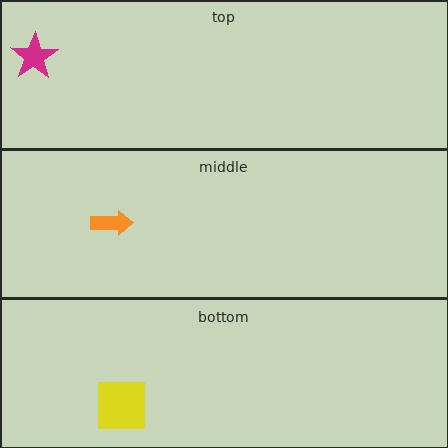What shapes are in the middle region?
The orange arrow.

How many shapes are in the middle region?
1.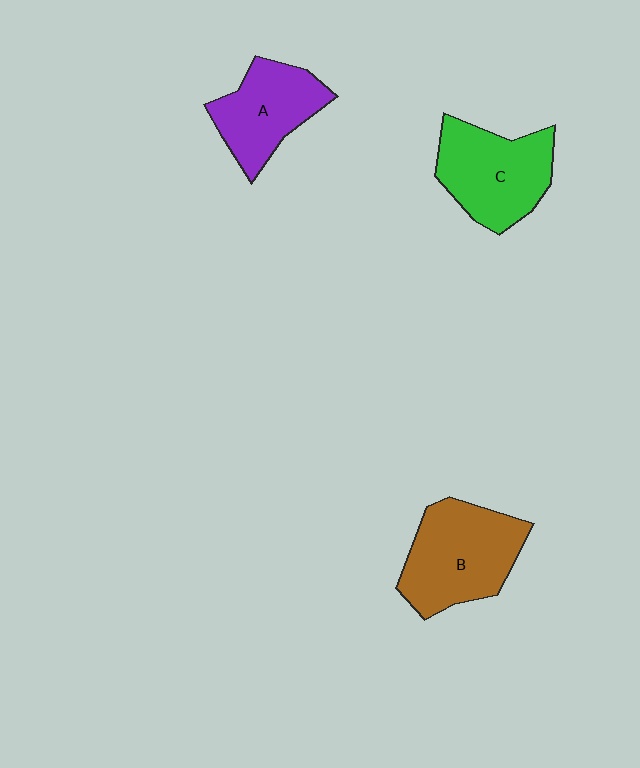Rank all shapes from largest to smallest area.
From largest to smallest: B (brown), C (green), A (purple).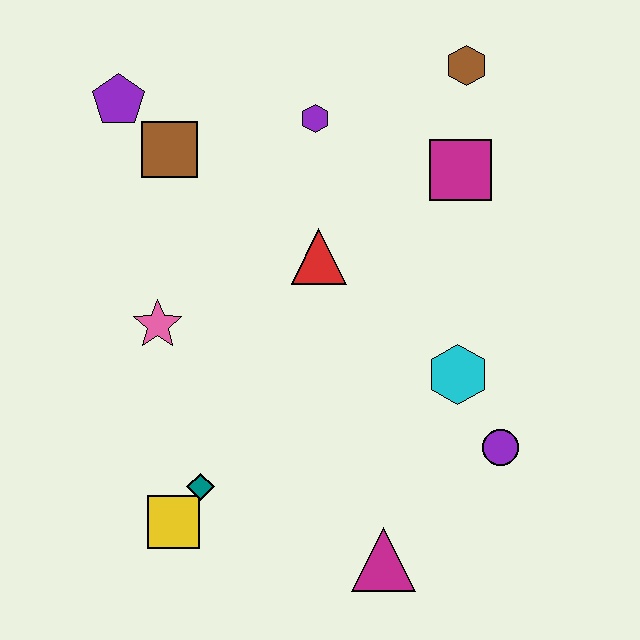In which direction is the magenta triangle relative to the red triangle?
The magenta triangle is below the red triangle.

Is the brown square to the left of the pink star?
No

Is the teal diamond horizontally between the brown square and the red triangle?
Yes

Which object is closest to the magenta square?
The brown hexagon is closest to the magenta square.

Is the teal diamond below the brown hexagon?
Yes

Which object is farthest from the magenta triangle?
The purple pentagon is farthest from the magenta triangle.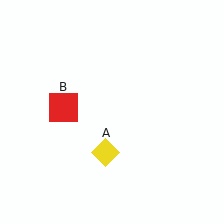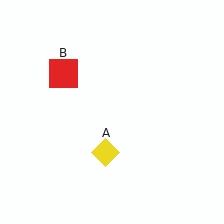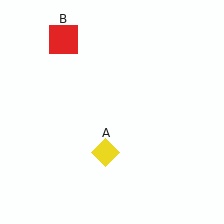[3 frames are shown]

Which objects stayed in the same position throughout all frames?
Yellow diamond (object A) remained stationary.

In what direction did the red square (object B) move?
The red square (object B) moved up.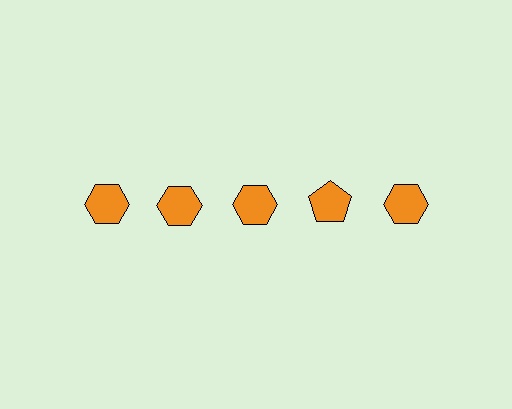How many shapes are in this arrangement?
There are 5 shapes arranged in a grid pattern.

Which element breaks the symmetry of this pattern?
The orange pentagon in the top row, second from right column breaks the symmetry. All other shapes are orange hexagons.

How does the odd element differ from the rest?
It has a different shape: pentagon instead of hexagon.